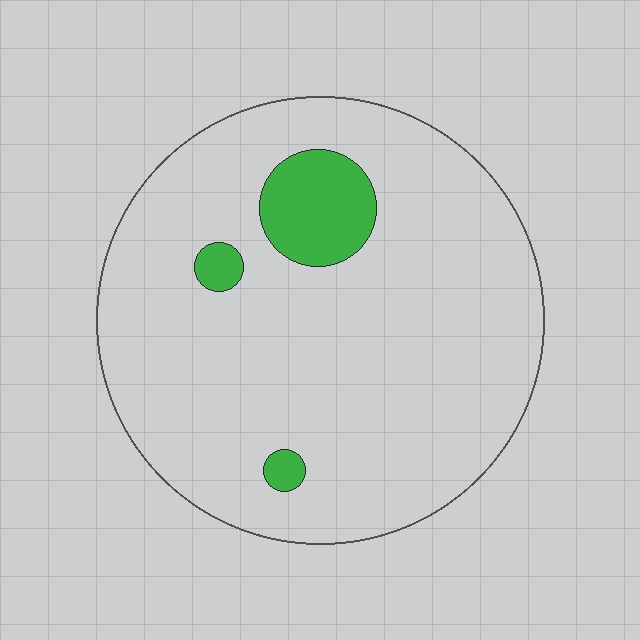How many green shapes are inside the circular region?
3.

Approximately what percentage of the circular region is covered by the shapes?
Approximately 10%.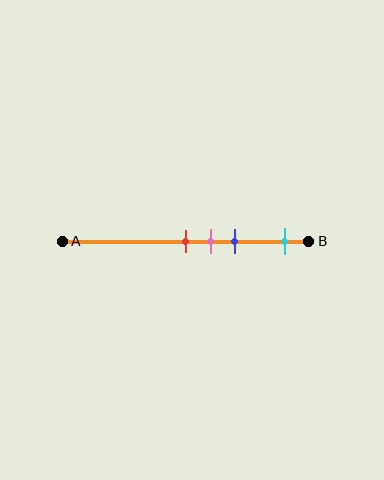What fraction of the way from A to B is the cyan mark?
The cyan mark is approximately 90% (0.9) of the way from A to B.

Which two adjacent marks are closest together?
The red and pink marks are the closest adjacent pair.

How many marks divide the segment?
There are 4 marks dividing the segment.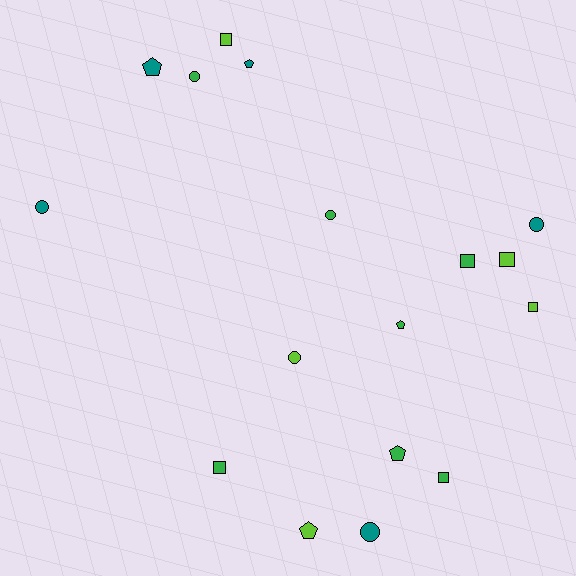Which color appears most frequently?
Green, with 7 objects.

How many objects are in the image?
There are 17 objects.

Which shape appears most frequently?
Square, with 6 objects.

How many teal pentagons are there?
There are 2 teal pentagons.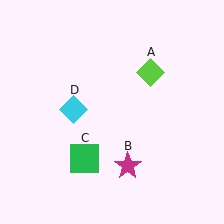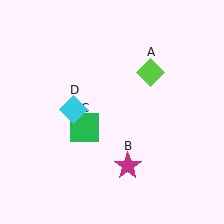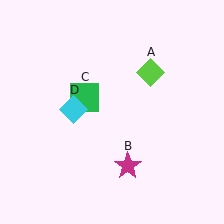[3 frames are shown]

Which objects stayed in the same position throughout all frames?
Lime diamond (object A) and magenta star (object B) and cyan diamond (object D) remained stationary.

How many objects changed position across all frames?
1 object changed position: green square (object C).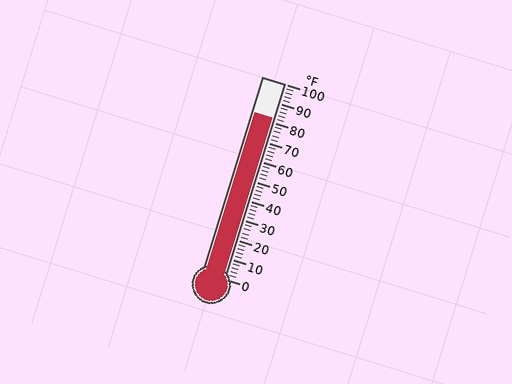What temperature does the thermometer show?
The thermometer shows approximately 82°F.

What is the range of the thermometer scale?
The thermometer scale ranges from 0°F to 100°F.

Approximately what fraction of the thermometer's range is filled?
The thermometer is filled to approximately 80% of its range.